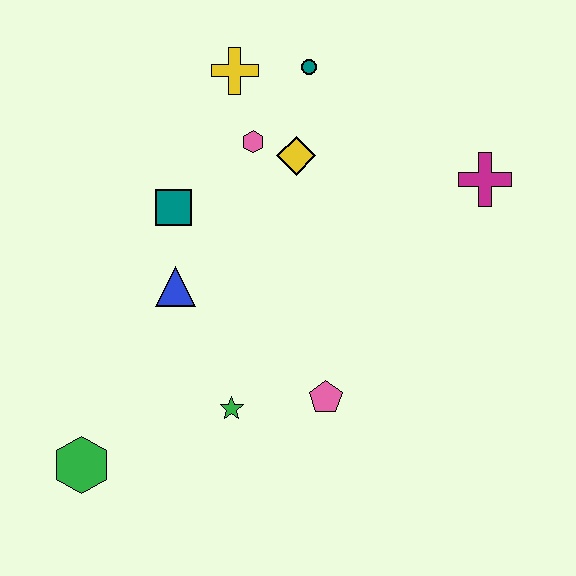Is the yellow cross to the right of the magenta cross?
No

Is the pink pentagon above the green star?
Yes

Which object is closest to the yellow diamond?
The pink hexagon is closest to the yellow diamond.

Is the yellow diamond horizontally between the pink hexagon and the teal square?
No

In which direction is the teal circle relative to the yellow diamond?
The teal circle is above the yellow diamond.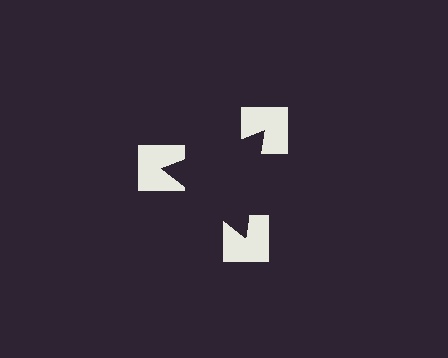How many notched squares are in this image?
There are 3 — one at each vertex of the illusory triangle.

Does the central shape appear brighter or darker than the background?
It typically appears slightly darker than the background, even though no actual brightness change is drawn.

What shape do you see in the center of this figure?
An illusory triangle — its edges are inferred from the aligned wedge cuts in the notched squares, not physically drawn.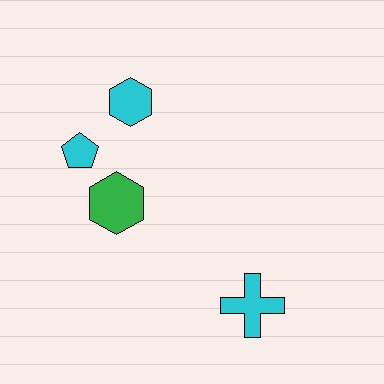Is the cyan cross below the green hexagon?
Yes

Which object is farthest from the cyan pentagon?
The cyan cross is farthest from the cyan pentagon.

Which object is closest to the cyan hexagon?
The cyan pentagon is closest to the cyan hexagon.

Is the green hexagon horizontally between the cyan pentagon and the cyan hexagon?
Yes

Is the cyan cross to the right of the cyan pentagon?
Yes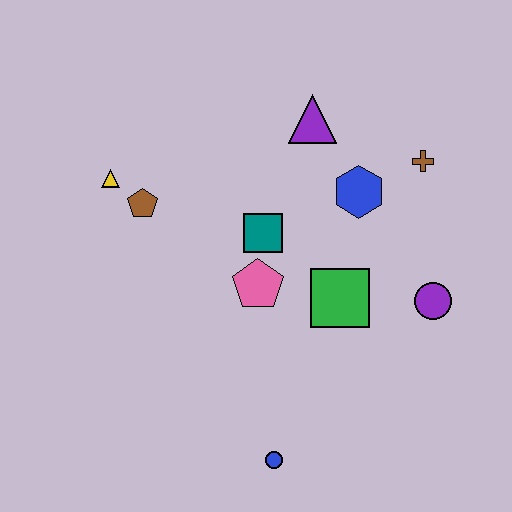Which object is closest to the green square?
The pink pentagon is closest to the green square.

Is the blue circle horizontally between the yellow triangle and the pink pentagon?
No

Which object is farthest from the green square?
The yellow triangle is farthest from the green square.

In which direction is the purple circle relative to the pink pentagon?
The purple circle is to the right of the pink pentagon.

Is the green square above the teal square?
No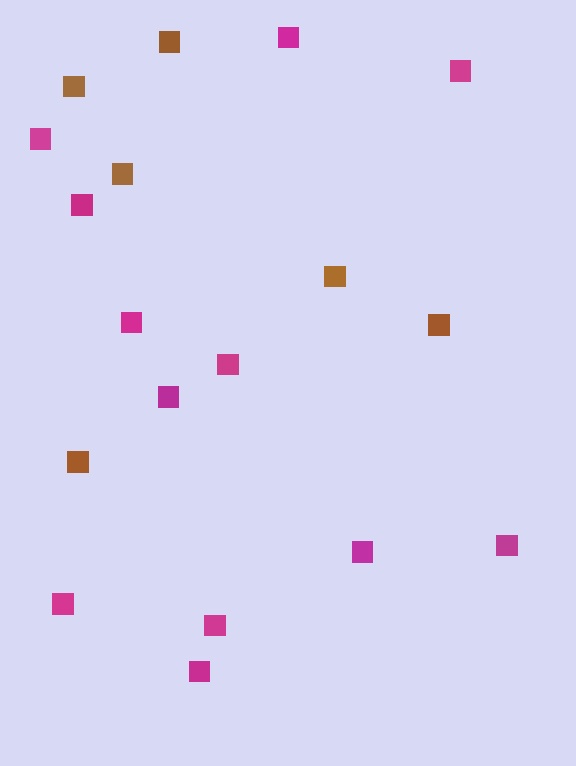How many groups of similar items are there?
There are 2 groups: one group of brown squares (6) and one group of magenta squares (12).